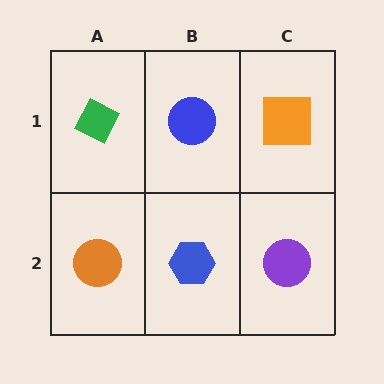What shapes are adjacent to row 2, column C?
An orange square (row 1, column C), a blue hexagon (row 2, column B).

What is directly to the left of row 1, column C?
A blue circle.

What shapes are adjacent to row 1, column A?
An orange circle (row 2, column A), a blue circle (row 1, column B).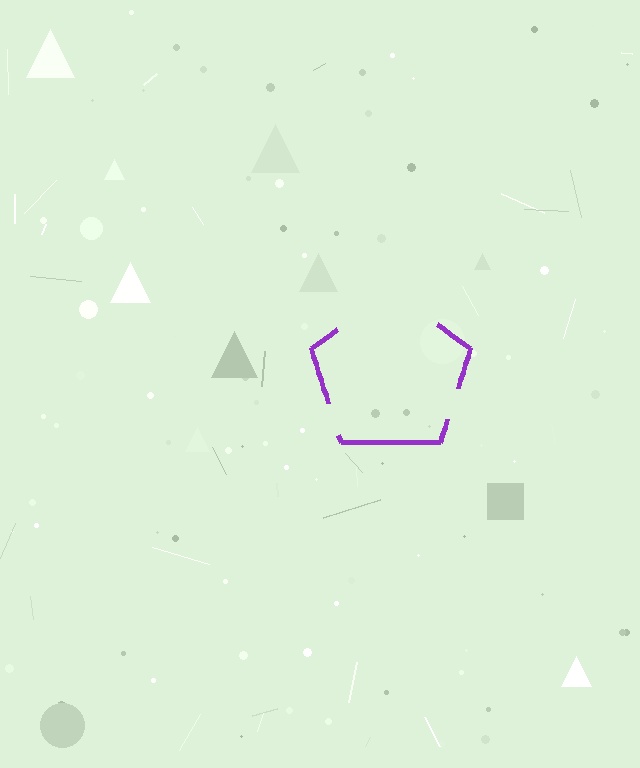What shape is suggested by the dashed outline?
The dashed outline suggests a pentagon.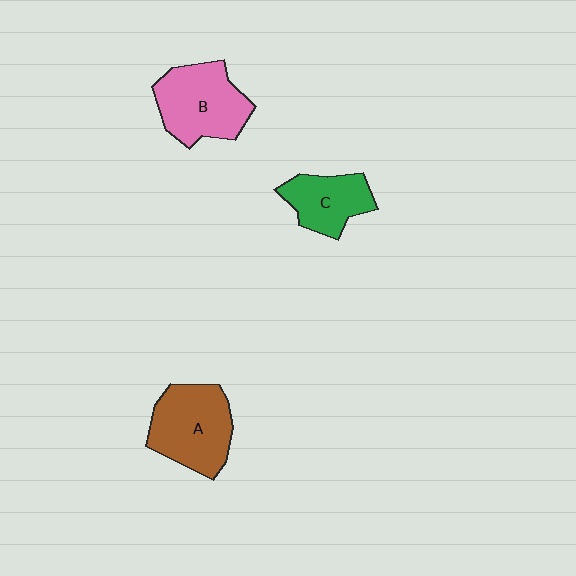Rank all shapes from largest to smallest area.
From largest to smallest: A (brown), B (pink), C (green).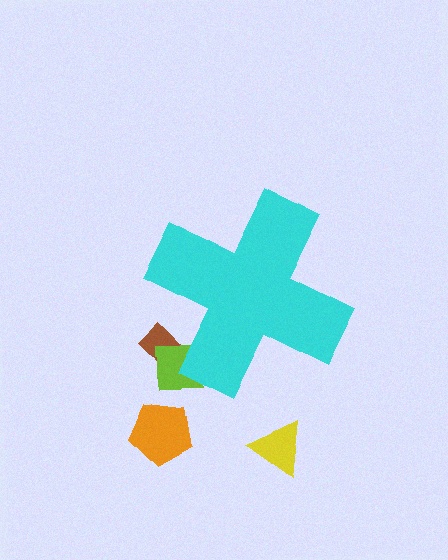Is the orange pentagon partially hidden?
No, the orange pentagon is fully visible.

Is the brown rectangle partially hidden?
Yes, the brown rectangle is partially hidden behind the cyan cross.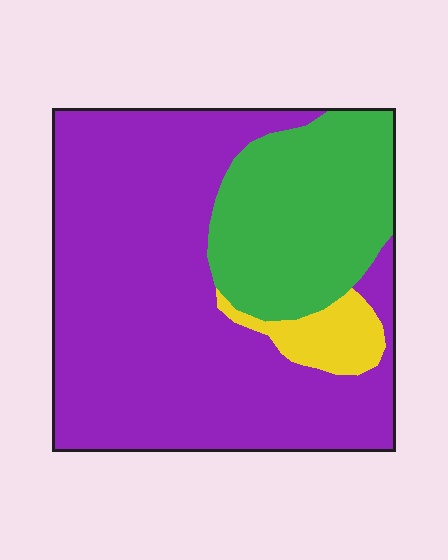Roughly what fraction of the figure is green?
Green covers around 25% of the figure.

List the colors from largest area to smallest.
From largest to smallest: purple, green, yellow.